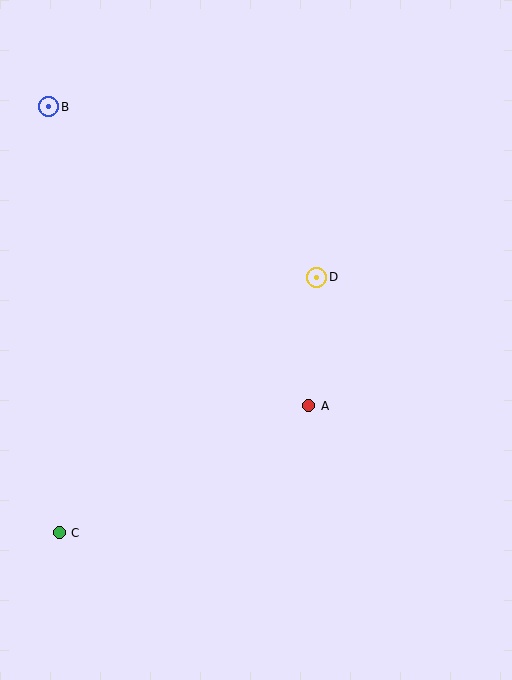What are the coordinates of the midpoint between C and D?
The midpoint between C and D is at (188, 405).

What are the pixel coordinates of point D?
Point D is at (317, 277).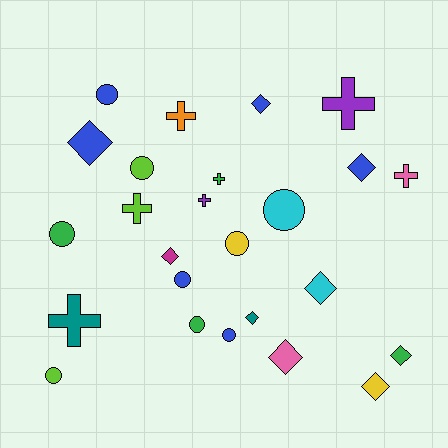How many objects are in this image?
There are 25 objects.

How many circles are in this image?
There are 9 circles.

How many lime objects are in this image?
There are 3 lime objects.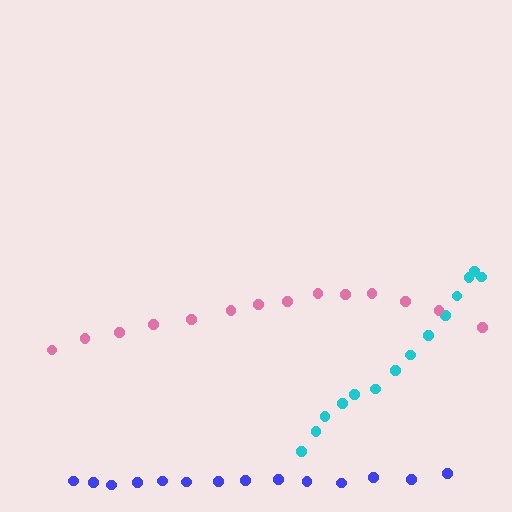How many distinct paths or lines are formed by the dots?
There are 3 distinct paths.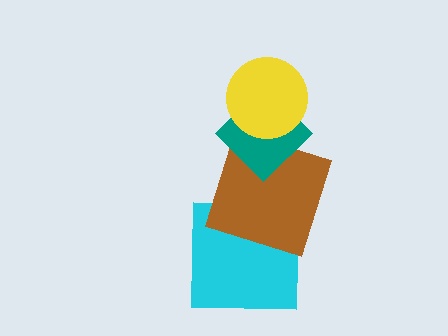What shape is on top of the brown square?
The teal diamond is on top of the brown square.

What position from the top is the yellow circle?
The yellow circle is 1st from the top.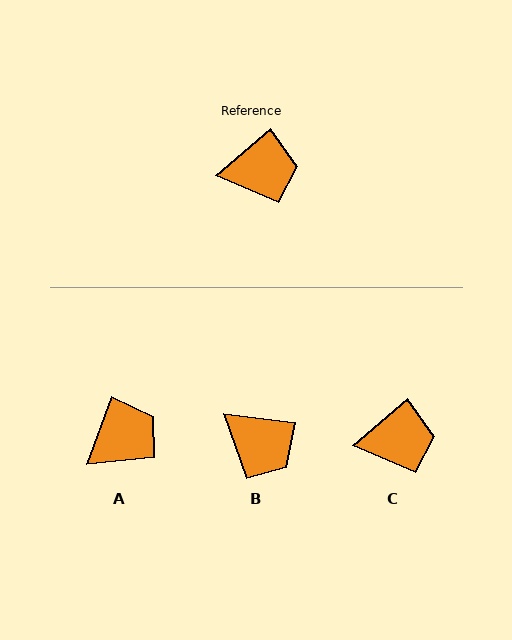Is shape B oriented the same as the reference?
No, it is off by about 47 degrees.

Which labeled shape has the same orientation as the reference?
C.